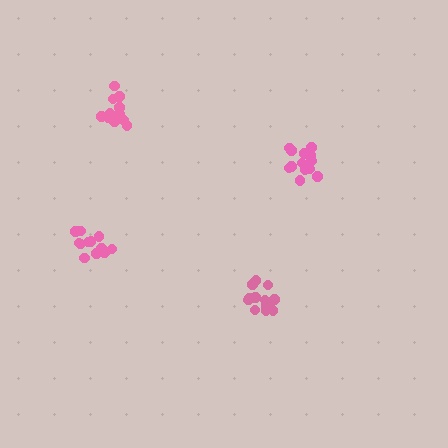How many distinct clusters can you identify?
There are 4 distinct clusters.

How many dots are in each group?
Group 1: 12 dots, Group 2: 14 dots, Group 3: 13 dots, Group 4: 15 dots (54 total).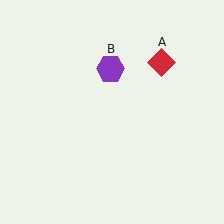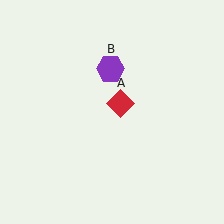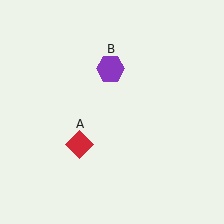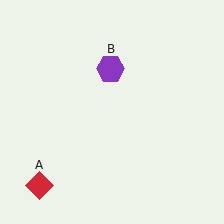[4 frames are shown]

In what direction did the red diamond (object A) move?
The red diamond (object A) moved down and to the left.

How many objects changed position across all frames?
1 object changed position: red diamond (object A).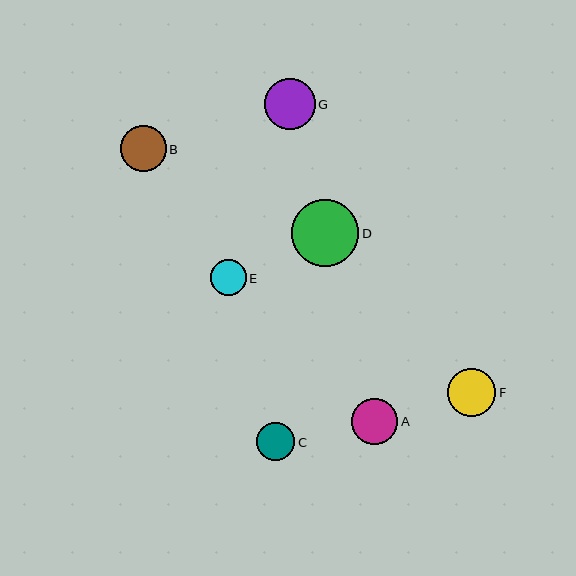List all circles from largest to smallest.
From largest to smallest: D, G, F, B, A, C, E.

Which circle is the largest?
Circle D is the largest with a size of approximately 67 pixels.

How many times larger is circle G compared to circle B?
Circle G is approximately 1.1 times the size of circle B.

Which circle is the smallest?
Circle E is the smallest with a size of approximately 36 pixels.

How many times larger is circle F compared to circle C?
Circle F is approximately 1.3 times the size of circle C.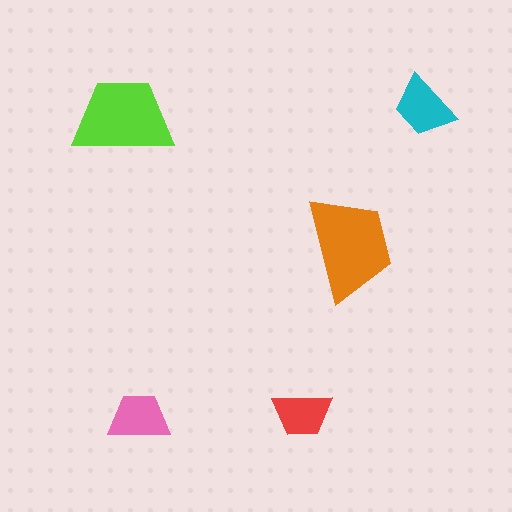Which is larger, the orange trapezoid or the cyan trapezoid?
The orange one.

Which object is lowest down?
The red trapezoid is bottommost.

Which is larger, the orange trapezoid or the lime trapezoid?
The orange one.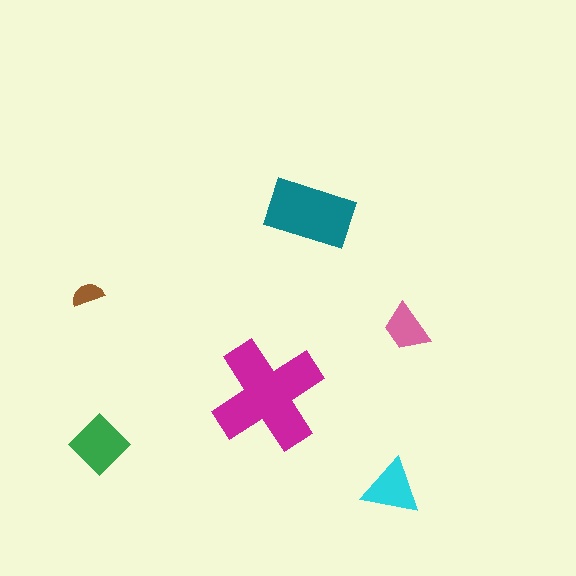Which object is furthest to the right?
The pink trapezoid is rightmost.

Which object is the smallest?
The brown semicircle.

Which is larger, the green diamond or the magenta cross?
The magenta cross.